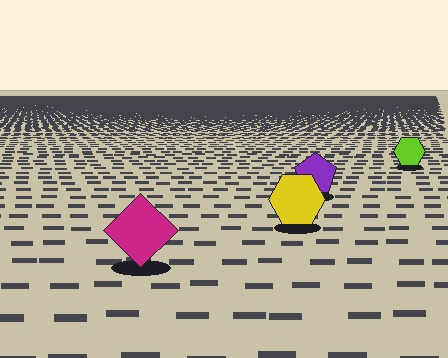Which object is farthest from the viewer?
The lime hexagon is farthest from the viewer. It appears smaller and the ground texture around it is denser.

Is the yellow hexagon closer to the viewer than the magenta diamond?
No. The magenta diamond is closer — you can tell from the texture gradient: the ground texture is coarser near it.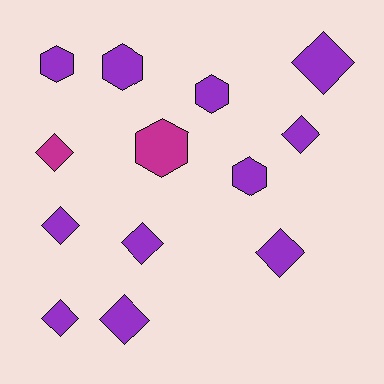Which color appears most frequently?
Purple, with 11 objects.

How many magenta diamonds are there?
There is 1 magenta diamond.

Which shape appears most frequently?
Diamond, with 8 objects.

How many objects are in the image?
There are 13 objects.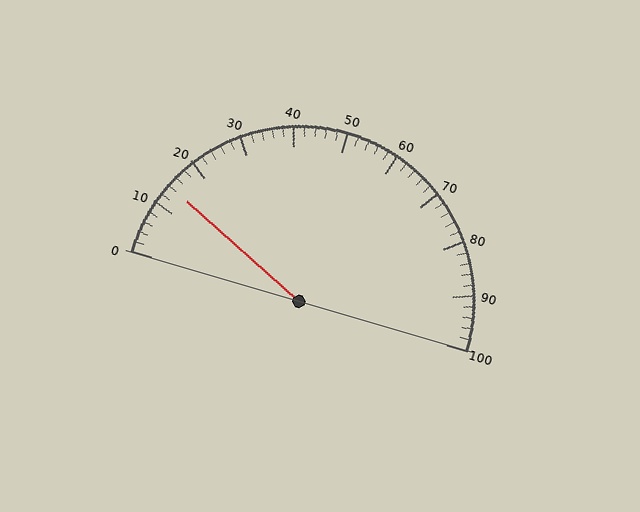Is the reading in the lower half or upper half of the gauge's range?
The reading is in the lower half of the range (0 to 100).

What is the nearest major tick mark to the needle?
The nearest major tick mark is 10.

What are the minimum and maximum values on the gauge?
The gauge ranges from 0 to 100.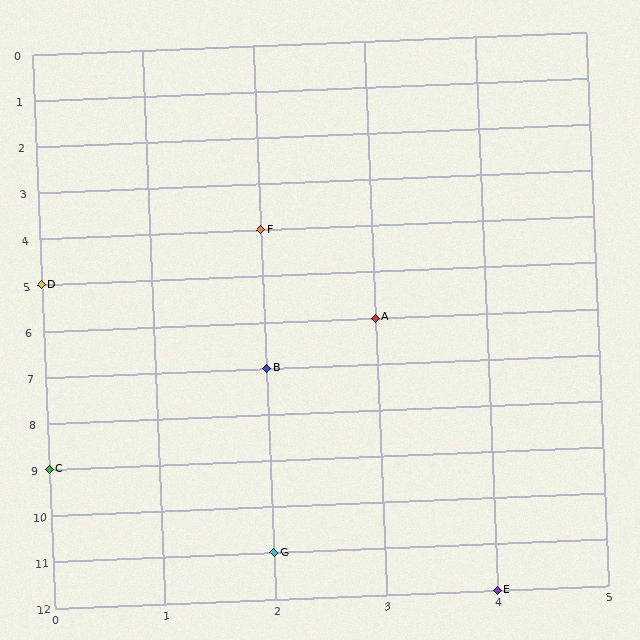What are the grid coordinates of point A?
Point A is at grid coordinates (3, 6).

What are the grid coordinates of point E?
Point E is at grid coordinates (4, 12).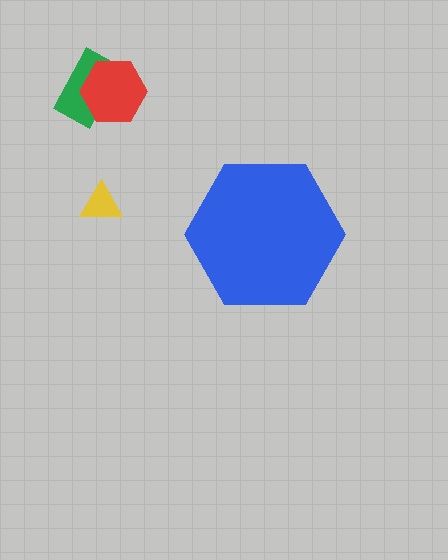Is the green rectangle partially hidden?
No, the green rectangle is fully visible.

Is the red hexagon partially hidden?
No, the red hexagon is fully visible.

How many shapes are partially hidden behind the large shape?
0 shapes are partially hidden.